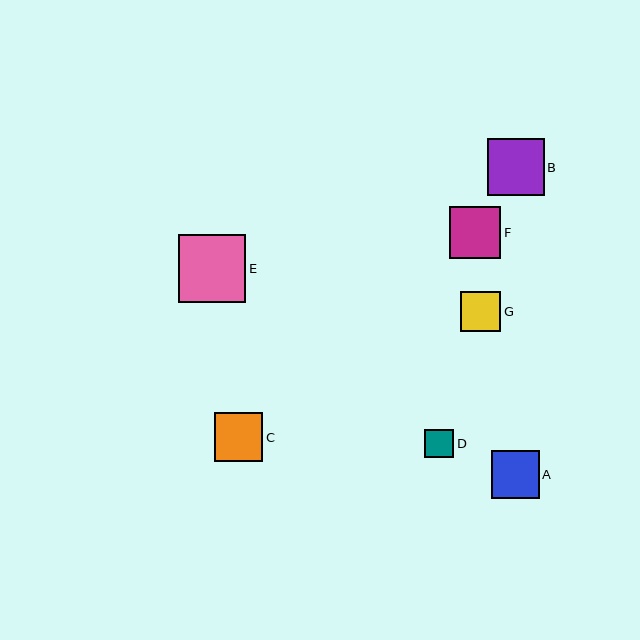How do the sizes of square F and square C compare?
Square F and square C are approximately the same size.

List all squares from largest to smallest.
From largest to smallest: E, B, F, C, A, G, D.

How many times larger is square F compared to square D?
Square F is approximately 1.8 times the size of square D.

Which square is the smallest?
Square D is the smallest with a size of approximately 29 pixels.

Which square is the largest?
Square E is the largest with a size of approximately 68 pixels.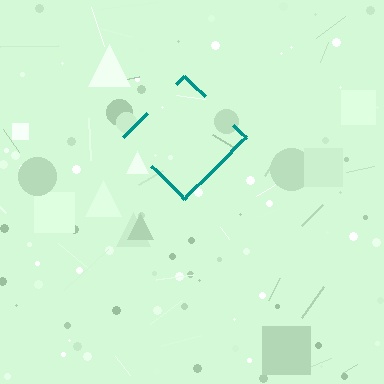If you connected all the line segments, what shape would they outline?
They would outline a diamond.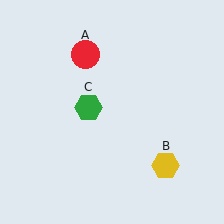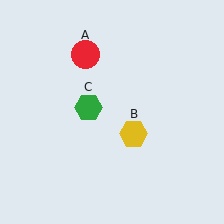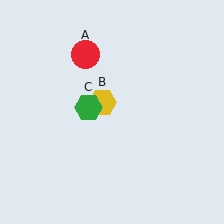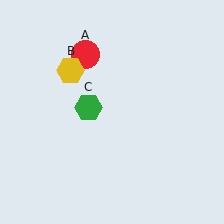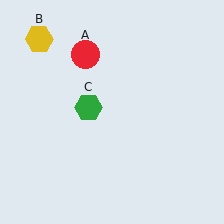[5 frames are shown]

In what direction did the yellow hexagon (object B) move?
The yellow hexagon (object B) moved up and to the left.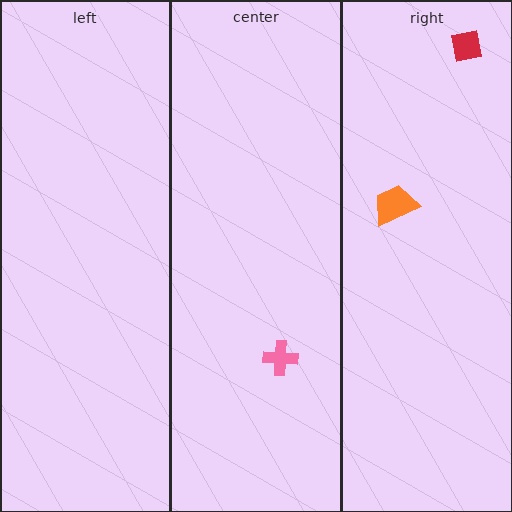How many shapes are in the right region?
2.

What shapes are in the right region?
The red square, the orange trapezoid.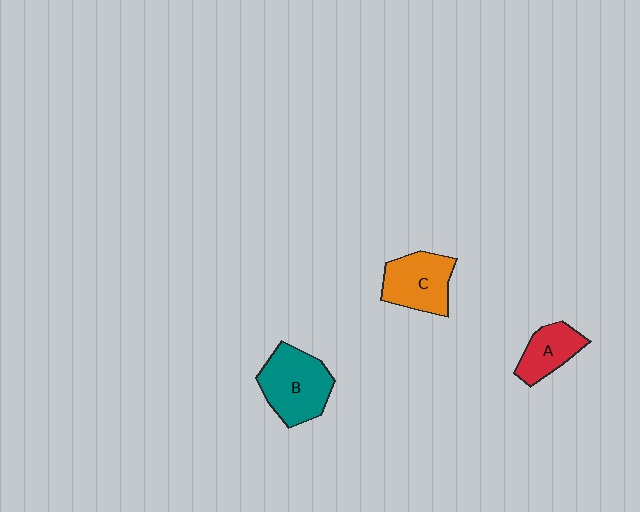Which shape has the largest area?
Shape B (teal).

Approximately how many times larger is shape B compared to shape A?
Approximately 1.6 times.